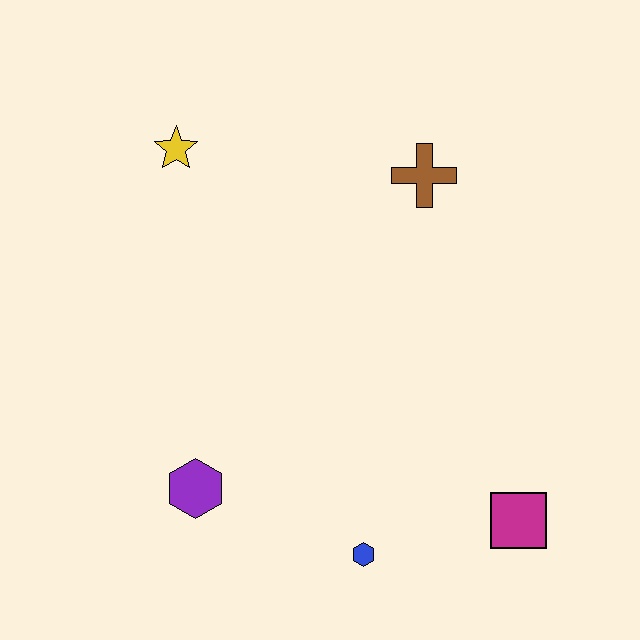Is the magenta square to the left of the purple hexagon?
No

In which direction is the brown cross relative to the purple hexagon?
The brown cross is above the purple hexagon.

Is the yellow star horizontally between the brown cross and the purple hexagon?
No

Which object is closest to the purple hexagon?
The blue hexagon is closest to the purple hexagon.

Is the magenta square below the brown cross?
Yes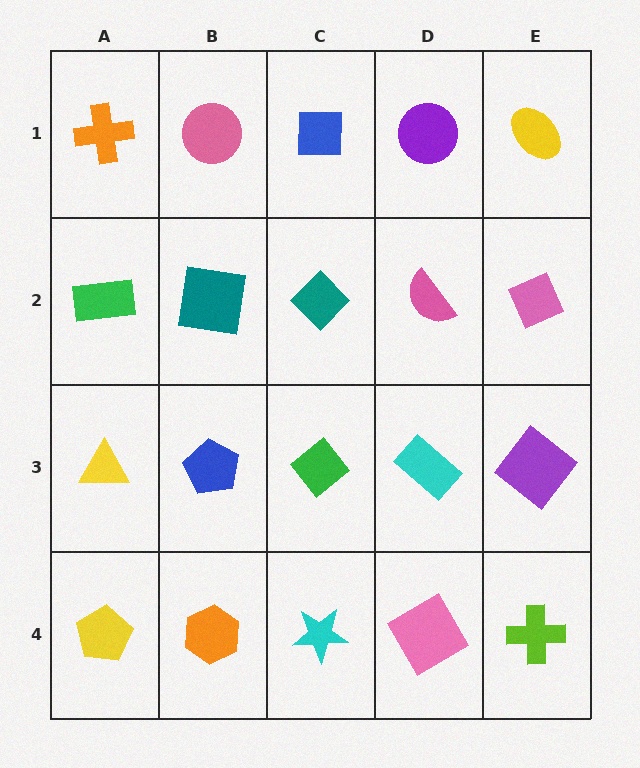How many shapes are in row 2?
5 shapes.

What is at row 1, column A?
An orange cross.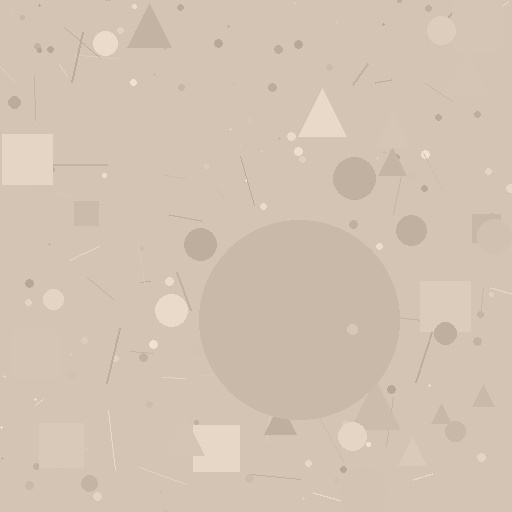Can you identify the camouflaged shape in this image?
The camouflaged shape is a circle.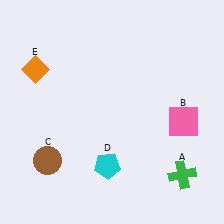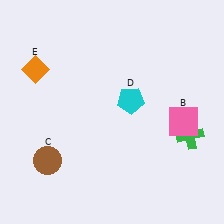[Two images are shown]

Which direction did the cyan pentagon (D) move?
The cyan pentagon (D) moved up.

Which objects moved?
The objects that moved are: the green cross (A), the cyan pentagon (D).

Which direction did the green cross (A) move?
The green cross (A) moved up.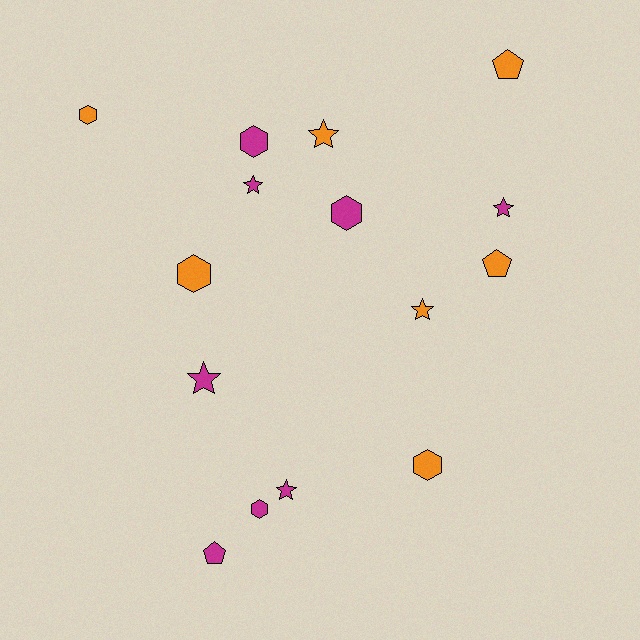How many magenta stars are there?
There are 4 magenta stars.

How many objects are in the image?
There are 15 objects.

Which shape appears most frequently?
Star, with 6 objects.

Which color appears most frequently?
Magenta, with 8 objects.